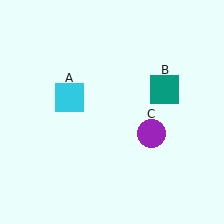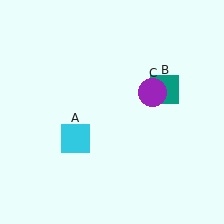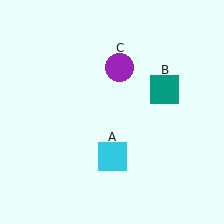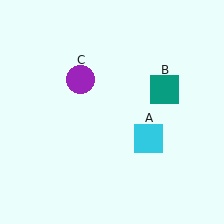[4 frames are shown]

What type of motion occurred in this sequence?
The cyan square (object A), purple circle (object C) rotated counterclockwise around the center of the scene.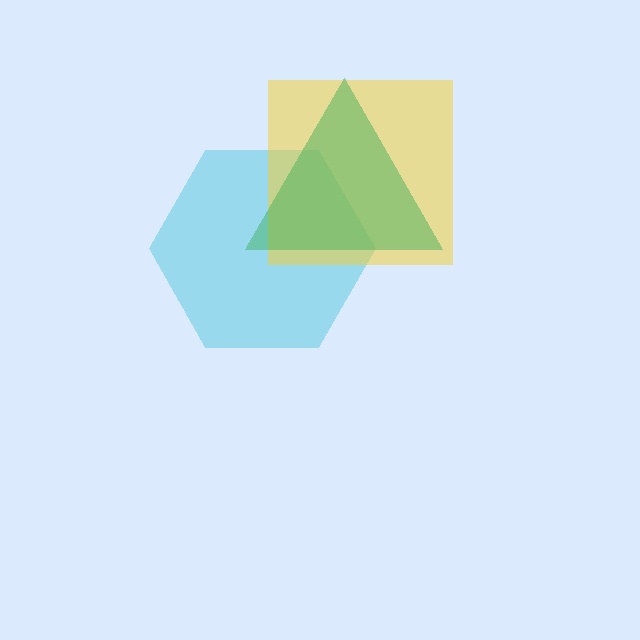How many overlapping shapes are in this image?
There are 3 overlapping shapes in the image.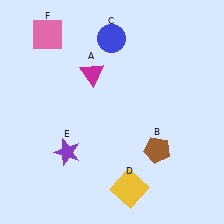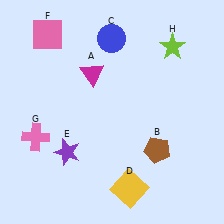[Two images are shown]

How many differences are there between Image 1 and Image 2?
There are 2 differences between the two images.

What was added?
A pink cross (G), a lime star (H) were added in Image 2.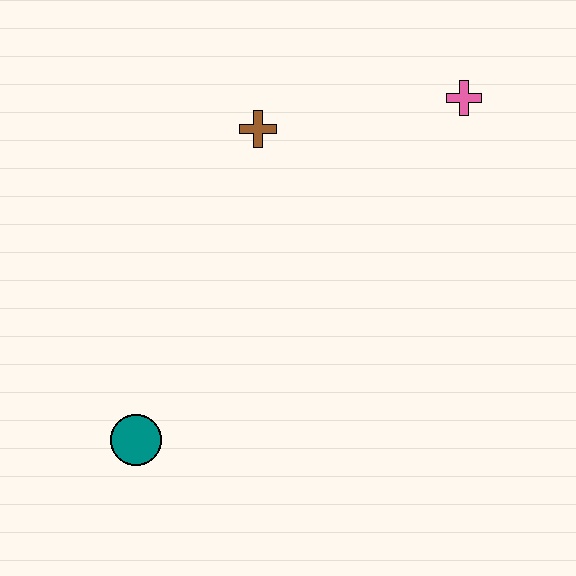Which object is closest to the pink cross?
The brown cross is closest to the pink cross.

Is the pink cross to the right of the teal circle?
Yes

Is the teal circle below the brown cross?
Yes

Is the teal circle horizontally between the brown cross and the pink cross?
No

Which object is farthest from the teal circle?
The pink cross is farthest from the teal circle.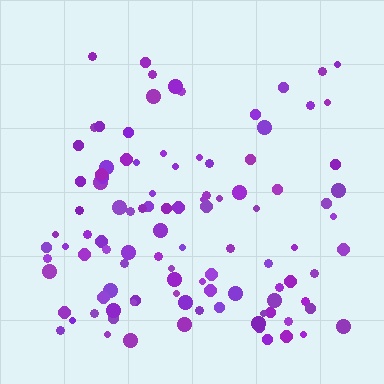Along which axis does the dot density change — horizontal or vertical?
Vertical.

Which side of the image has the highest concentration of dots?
The bottom.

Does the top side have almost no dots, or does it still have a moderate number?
Still a moderate number, just noticeably fewer than the bottom.